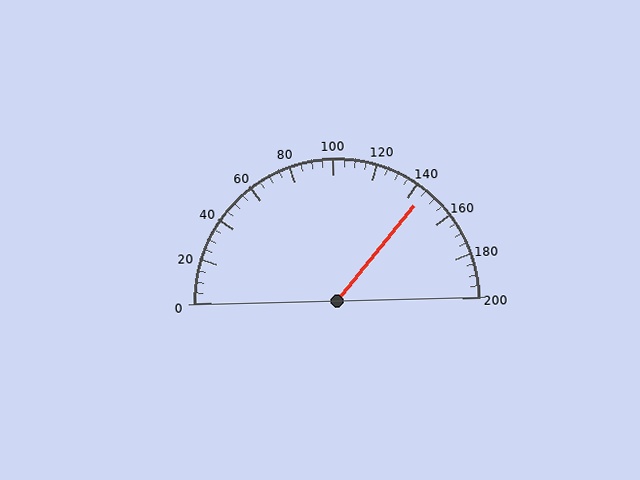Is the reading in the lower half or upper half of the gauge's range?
The reading is in the upper half of the range (0 to 200).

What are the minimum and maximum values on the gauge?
The gauge ranges from 0 to 200.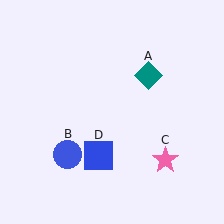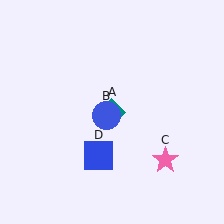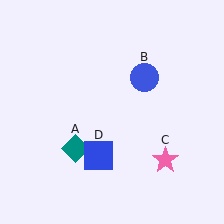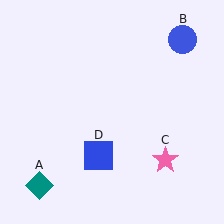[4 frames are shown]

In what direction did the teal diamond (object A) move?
The teal diamond (object A) moved down and to the left.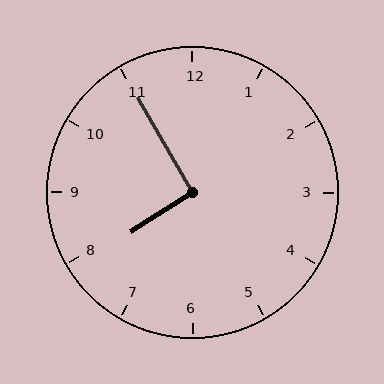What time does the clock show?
7:55.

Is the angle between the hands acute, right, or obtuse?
It is right.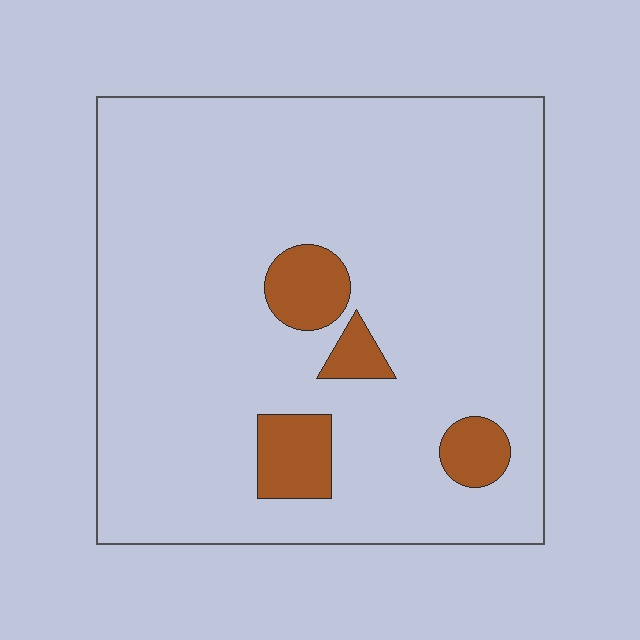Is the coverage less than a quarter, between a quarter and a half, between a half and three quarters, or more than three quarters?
Less than a quarter.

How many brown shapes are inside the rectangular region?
4.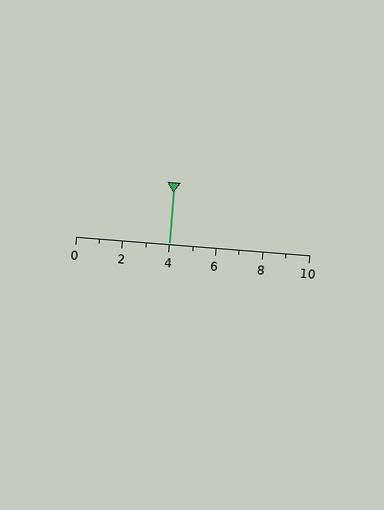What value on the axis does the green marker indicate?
The marker indicates approximately 4.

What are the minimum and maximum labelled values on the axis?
The axis runs from 0 to 10.